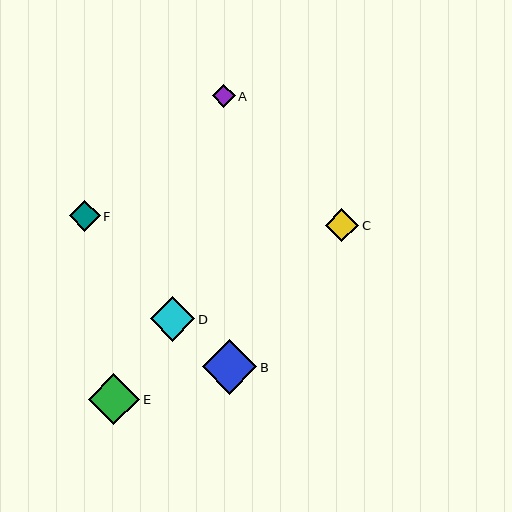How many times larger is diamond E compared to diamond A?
Diamond E is approximately 2.2 times the size of diamond A.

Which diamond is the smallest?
Diamond A is the smallest with a size of approximately 23 pixels.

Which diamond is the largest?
Diamond B is the largest with a size of approximately 55 pixels.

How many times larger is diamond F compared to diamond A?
Diamond F is approximately 1.3 times the size of diamond A.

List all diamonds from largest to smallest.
From largest to smallest: B, E, D, C, F, A.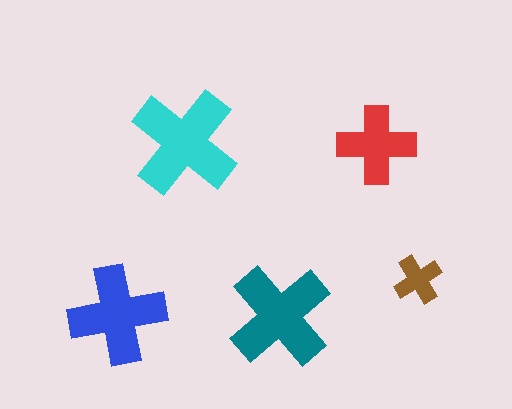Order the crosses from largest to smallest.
the cyan one, the teal one, the blue one, the red one, the brown one.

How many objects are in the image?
There are 5 objects in the image.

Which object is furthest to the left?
The blue cross is leftmost.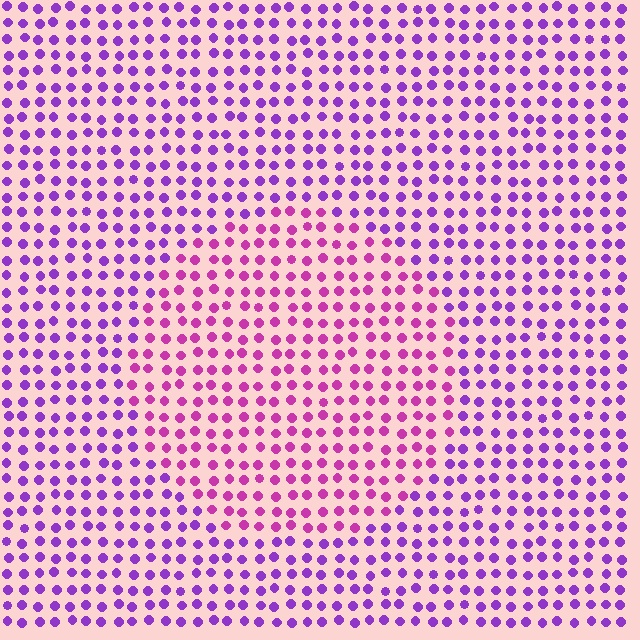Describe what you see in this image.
The image is filled with small purple elements in a uniform arrangement. A circle-shaped region is visible where the elements are tinted to a slightly different hue, forming a subtle color boundary.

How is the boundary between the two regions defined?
The boundary is defined purely by a slight shift in hue (about 35 degrees). Spacing, size, and orientation are identical on both sides.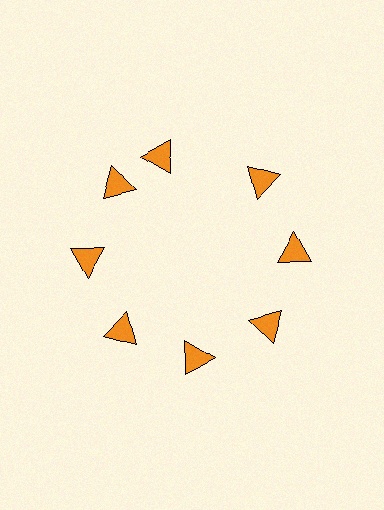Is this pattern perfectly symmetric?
No. The 8 orange triangles are arranged in a ring, but one element near the 12 o'clock position is rotated out of alignment along the ring, breaking the 8-fold rotational symmetry.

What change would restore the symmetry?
The symmetry would be restored by rotating it back into even spacing with its neighbors so that all 8 triangles sit at equal angles and equal distance from the center.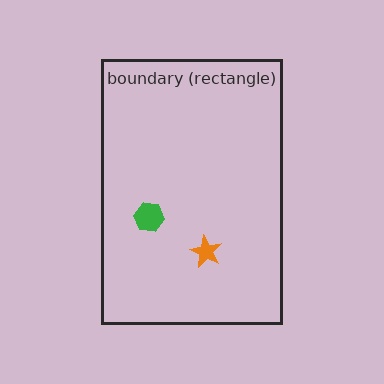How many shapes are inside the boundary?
2 inside, 0 outside.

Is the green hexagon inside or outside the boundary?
Inside.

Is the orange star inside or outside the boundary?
Inside.